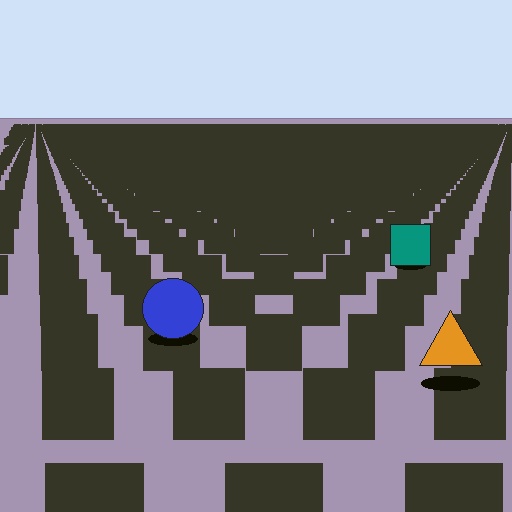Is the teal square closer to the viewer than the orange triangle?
No. The orange triangle is closer — you can tell from the texture gradient: the ground texture is coarser near it.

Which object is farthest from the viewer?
The teal square is farthest from the viewer. It appears smaller and the ground texture around it is denser.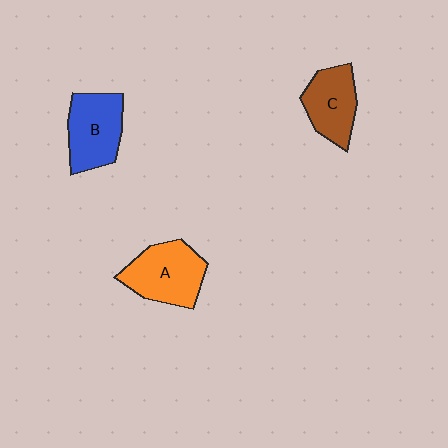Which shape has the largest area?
Shape A (orange).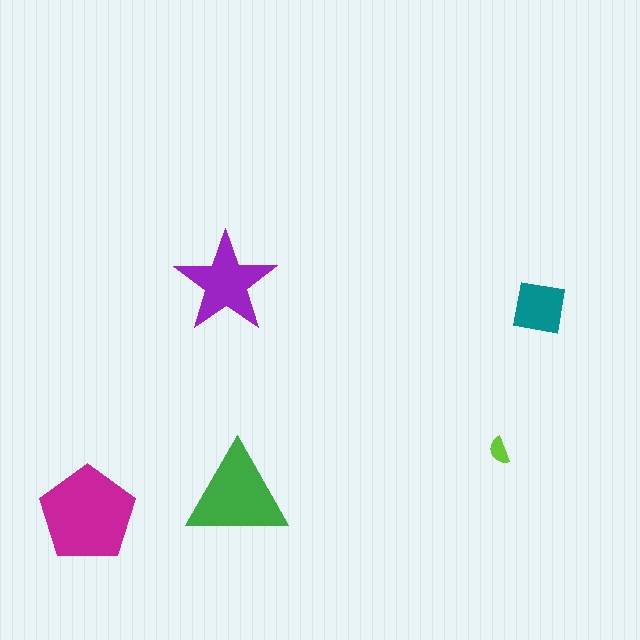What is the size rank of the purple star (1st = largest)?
3rd.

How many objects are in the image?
There are 5 objects in the image.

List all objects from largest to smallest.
The magenta pentagon, the green triangle, the purple star, the teal square, the lime semicircle.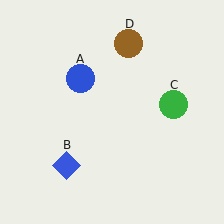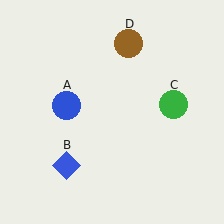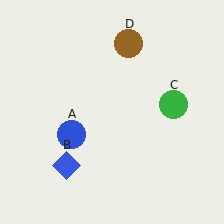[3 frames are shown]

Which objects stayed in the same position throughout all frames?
Blue diamond (object B) and green circle (object C) and brown circle (object D) remained stationary.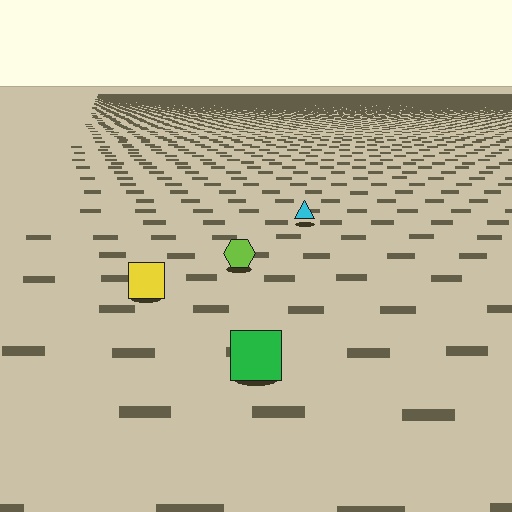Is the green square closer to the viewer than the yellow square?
Yes. The green square is closer — you can tell from the texture gradient: the ground texture is coarser near it.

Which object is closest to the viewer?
The green square is closest. The texture marks near it are larger and more spread out.